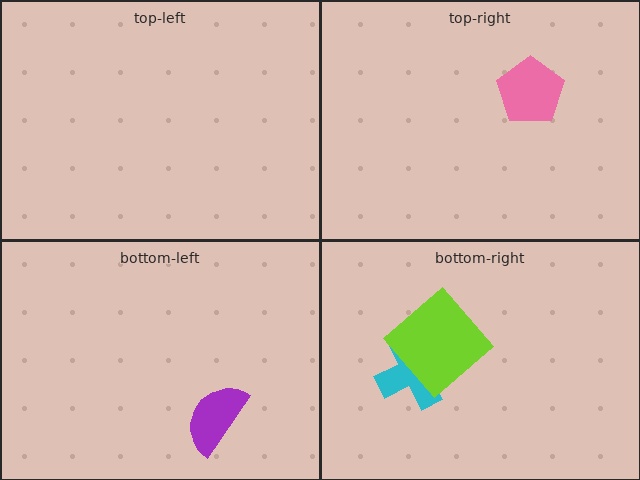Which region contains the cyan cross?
The bottom-right region.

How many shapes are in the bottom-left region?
1.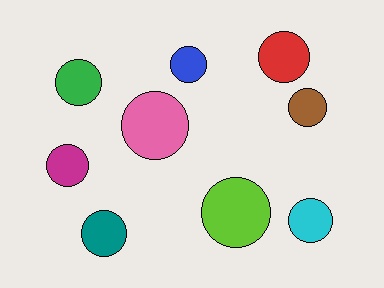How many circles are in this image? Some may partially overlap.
There are 9 circles.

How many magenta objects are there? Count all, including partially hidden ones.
There is 1 magenta object.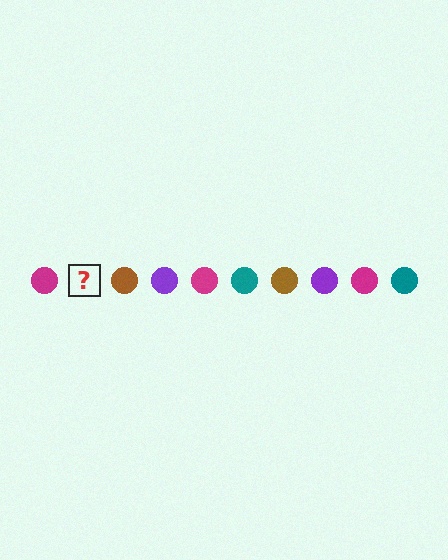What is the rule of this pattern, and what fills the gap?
The rule is that the pattern cycles through magenta, teal, brown, purple circles. The gap should be filled with a teal circle.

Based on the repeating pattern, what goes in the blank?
The blank should be a teal circle.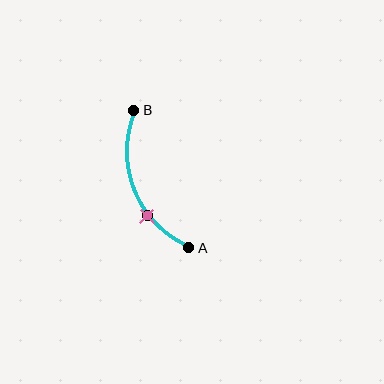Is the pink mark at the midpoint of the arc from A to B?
No. The pink mark lies on the arc but is closer to endpoint A. The arc midpoint would be at the point on the curve equidistant along the arc from both A and B.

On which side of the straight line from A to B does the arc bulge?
The arc bulges to the left of the straight line connecting A and B.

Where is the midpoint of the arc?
The arc midpoint is the point on the curve farthest from the straight line joining A and B. It sits to the left of that line.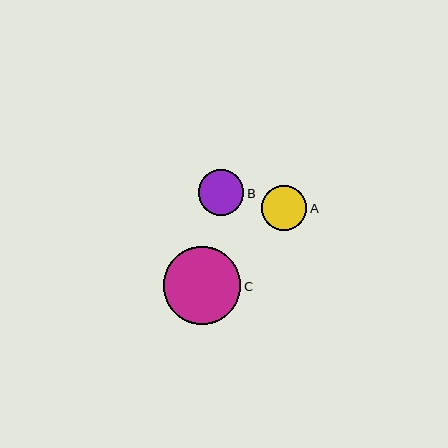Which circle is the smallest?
Circle A is the smallest with a size of approximately 45 pixels.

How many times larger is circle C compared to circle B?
Circle C is approximately 1.7 times the size of circle B.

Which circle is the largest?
Circle C is the largest with a size of approximately 78 pixels.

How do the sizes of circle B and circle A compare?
Circle B and circle A are approximately the same size.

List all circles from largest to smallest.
From largest to smallest: C, B, A.